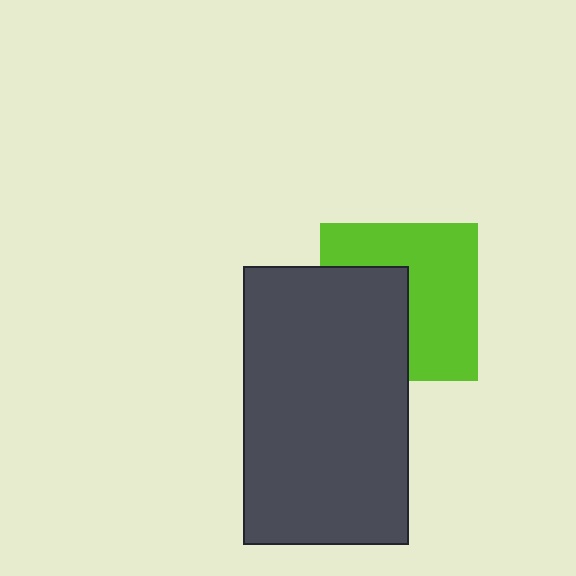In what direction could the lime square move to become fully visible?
The lime square could move right. That would shift it out from behind the dark gray rectangle entirely.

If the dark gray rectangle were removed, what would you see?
You would see the complete lime square.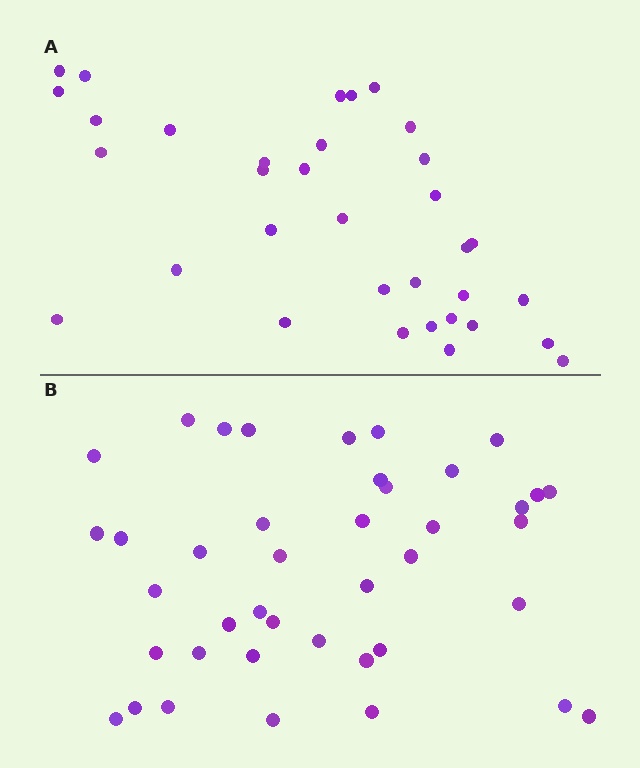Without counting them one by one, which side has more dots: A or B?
Region B (the bottom region) has more dots.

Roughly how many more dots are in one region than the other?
Region B has roughly 8 or so more dots than region A.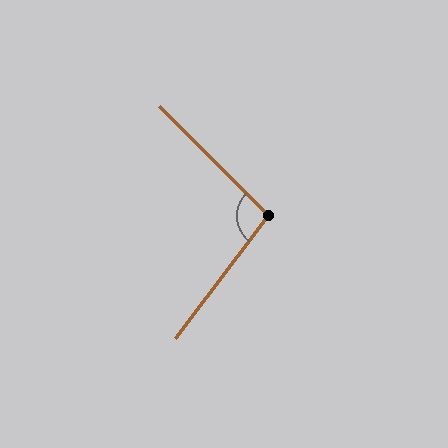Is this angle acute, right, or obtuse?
It is obtuse.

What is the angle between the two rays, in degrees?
Approximately 98 degrees.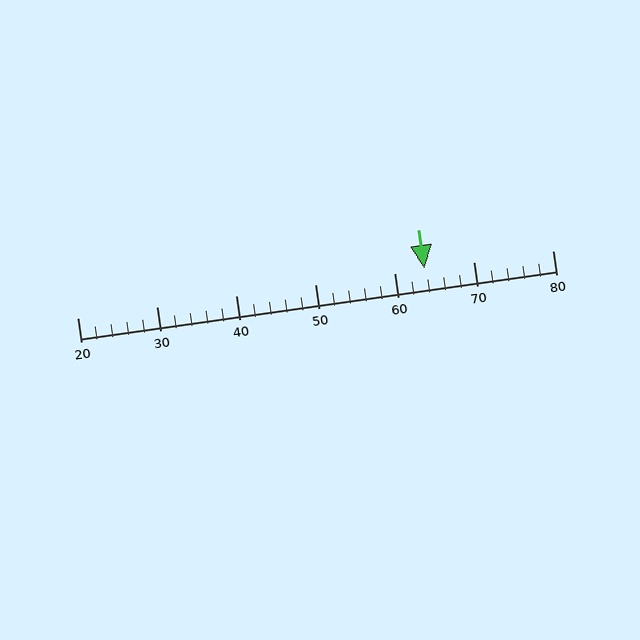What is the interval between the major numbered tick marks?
The major tick marks are spaced 10 units apart.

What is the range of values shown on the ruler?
The ruler shows values from 20 to 80.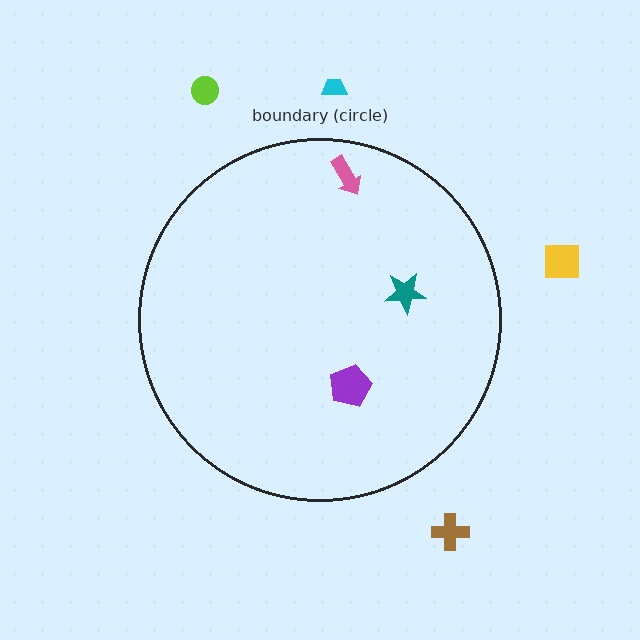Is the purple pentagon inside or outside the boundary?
Inside.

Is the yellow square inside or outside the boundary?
Outside.